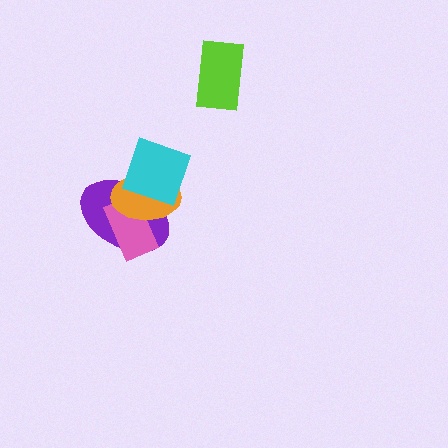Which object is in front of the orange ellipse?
The cyan diamond is in front of the orange ellipse.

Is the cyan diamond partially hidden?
No, no other shape covers it.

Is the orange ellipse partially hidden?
Yes, it is partially covered by another shape.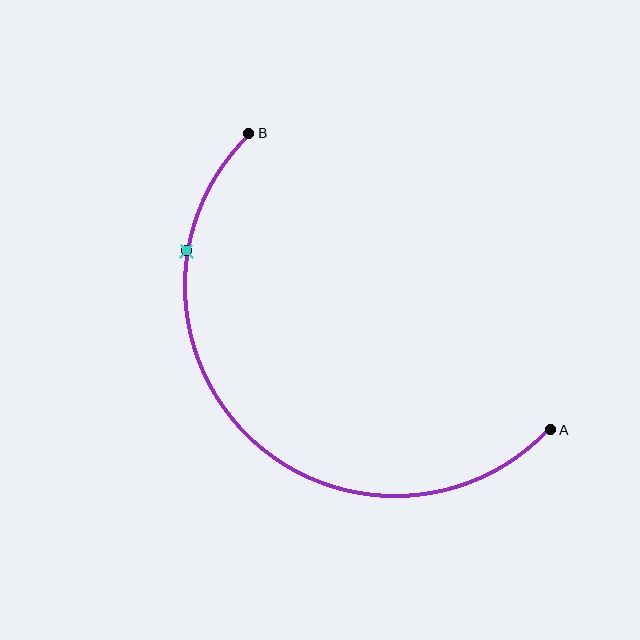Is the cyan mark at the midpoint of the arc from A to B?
No. The cyan mark lies on the arc but is closer to endpoint B. The arc midpoint would be at the point on the curve equidistant along the arc from both A and B.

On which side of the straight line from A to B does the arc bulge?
The arc bulges below and to the left of the straight line connecting A and B.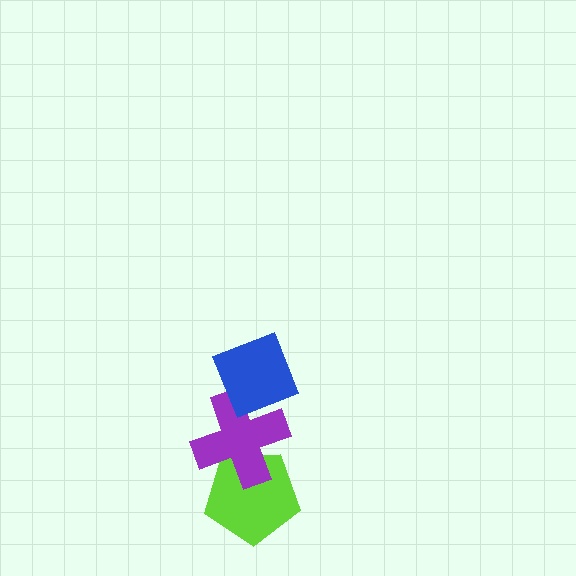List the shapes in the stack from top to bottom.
From top to bottom: the blue diamond, the purple cross, the lime pentagon.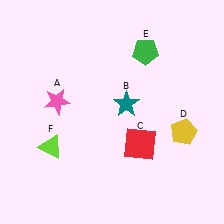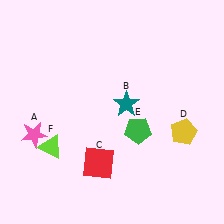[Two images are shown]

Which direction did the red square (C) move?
The red square (C) moved left.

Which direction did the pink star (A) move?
The pink star (A) moved down.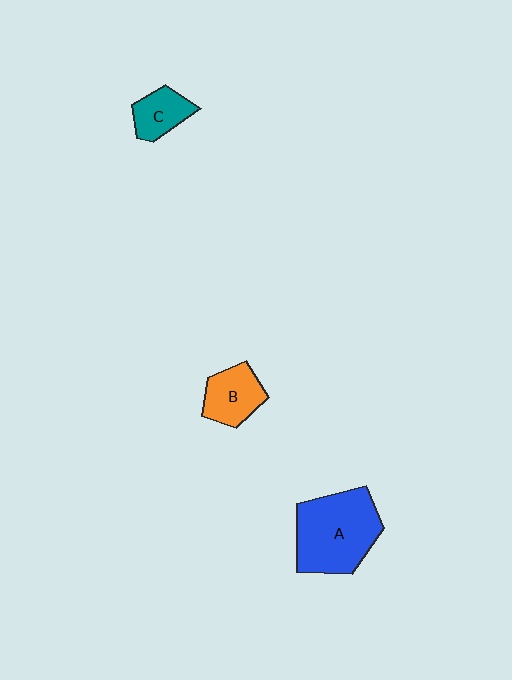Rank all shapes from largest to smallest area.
From largest to smallest: A (blue), B (orange), C (teal).